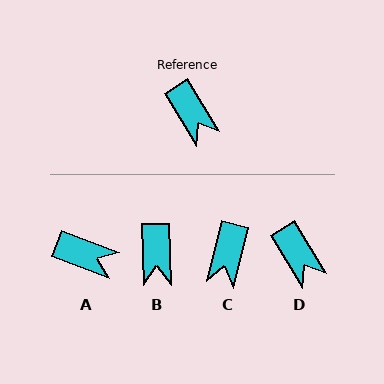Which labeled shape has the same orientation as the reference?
D.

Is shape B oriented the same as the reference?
No, it is off by about 30 degrees.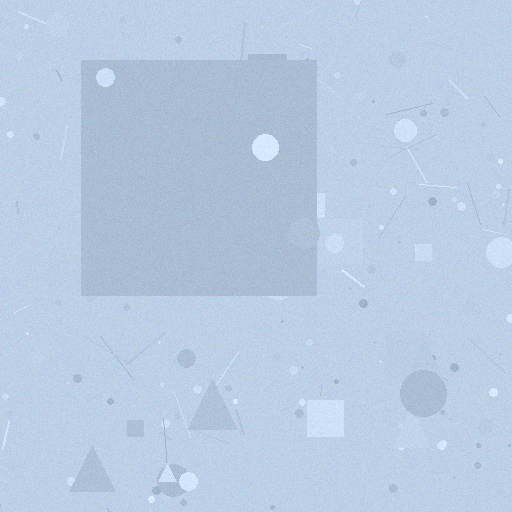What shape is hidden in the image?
A square is hidden in the image.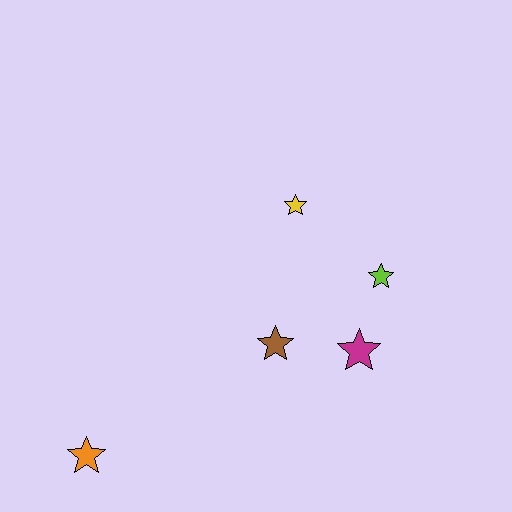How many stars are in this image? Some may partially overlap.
There are 5 stars.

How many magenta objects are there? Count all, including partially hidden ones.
There is 1 magenta object.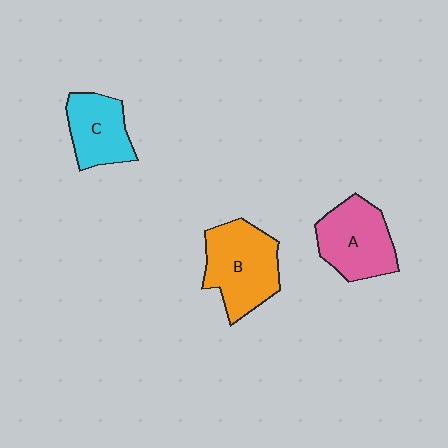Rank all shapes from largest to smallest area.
From largest to smallest: B (orange), A (pink), C (cyan).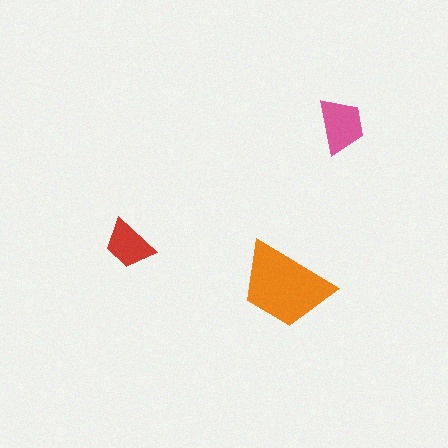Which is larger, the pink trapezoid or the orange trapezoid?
The orange one.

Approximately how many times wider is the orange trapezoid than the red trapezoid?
About 2 times wider.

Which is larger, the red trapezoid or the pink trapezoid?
The pink one.